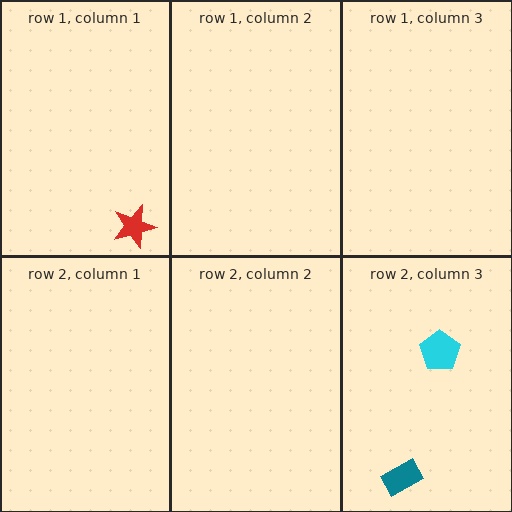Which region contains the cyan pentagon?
The row 2, column 3 region.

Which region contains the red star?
The row 1, column 1 region.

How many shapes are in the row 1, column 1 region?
1.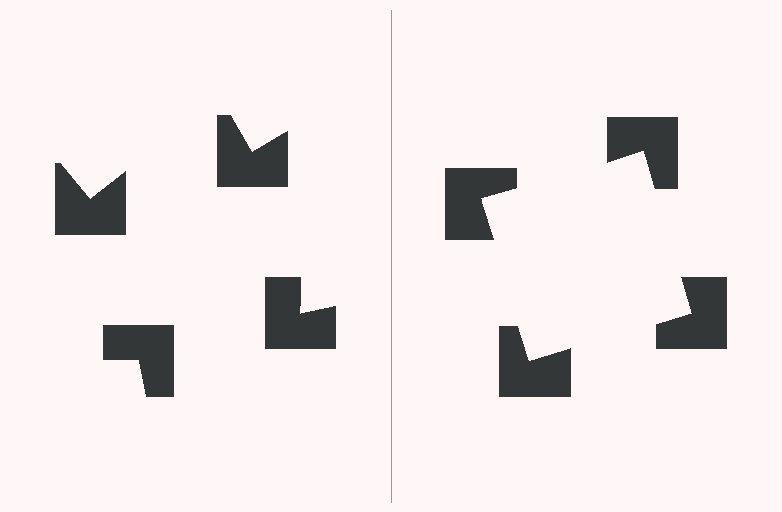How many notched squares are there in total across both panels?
8 — 4 on each side.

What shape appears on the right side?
An illusory square.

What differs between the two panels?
The notched squares are positioned identically on both sides; only the wedge orientations differ. On the right they align to a square; on the left they are misaligned.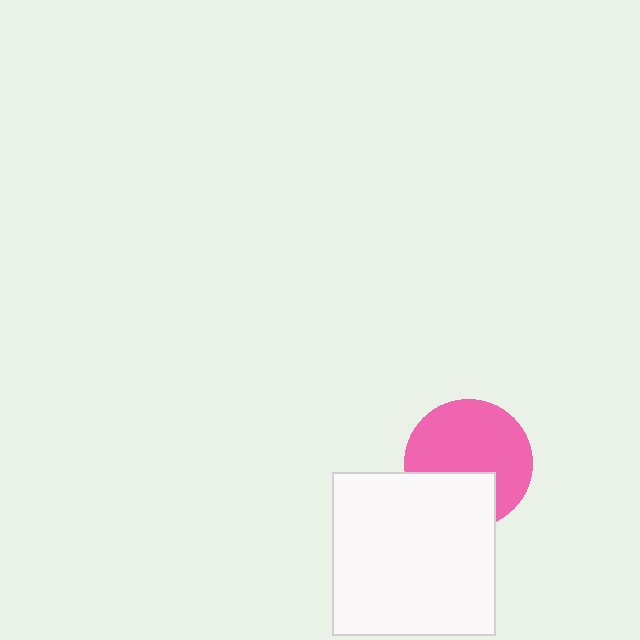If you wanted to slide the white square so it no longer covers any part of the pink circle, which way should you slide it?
Slide it down — that is the most direct way to separate the two shapes.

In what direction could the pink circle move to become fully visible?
The pink circle could move up. That would shift it out from behind the white square entirely.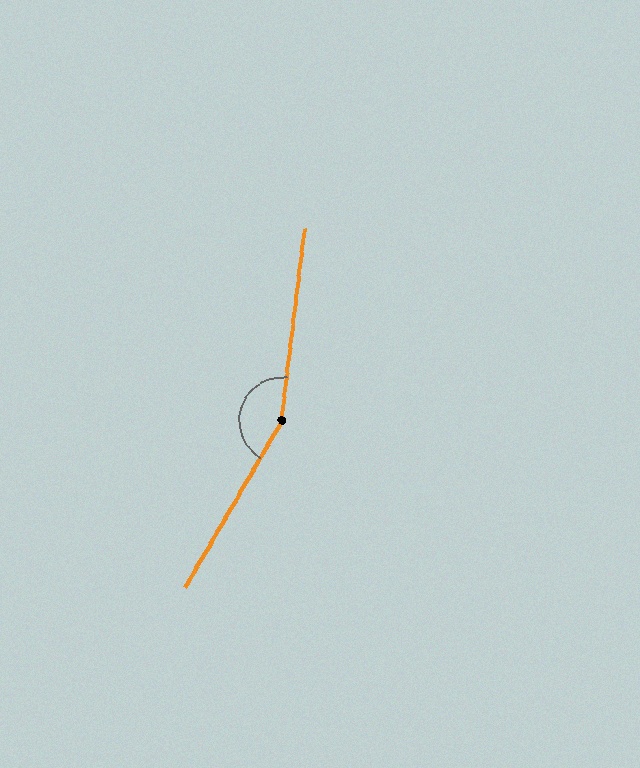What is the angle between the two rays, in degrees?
Approximately 157 degrees.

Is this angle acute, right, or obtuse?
It is obtuse.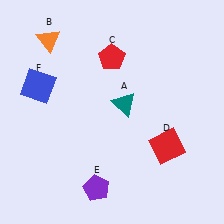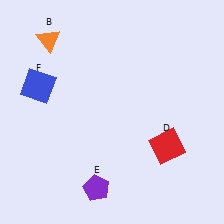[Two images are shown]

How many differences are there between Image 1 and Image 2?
There are 2 differences between the two images.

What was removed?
The red pentagon (C), the teal triangle (A) were removed in Image 2.